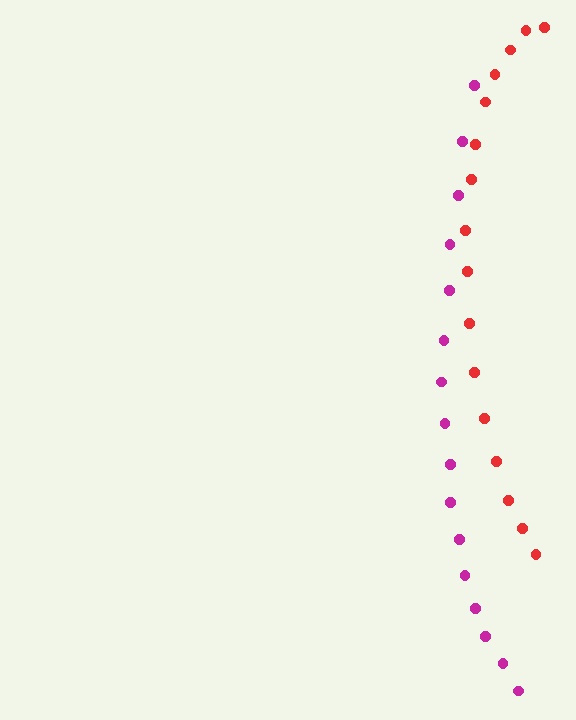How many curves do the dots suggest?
There are 2 distinct paths.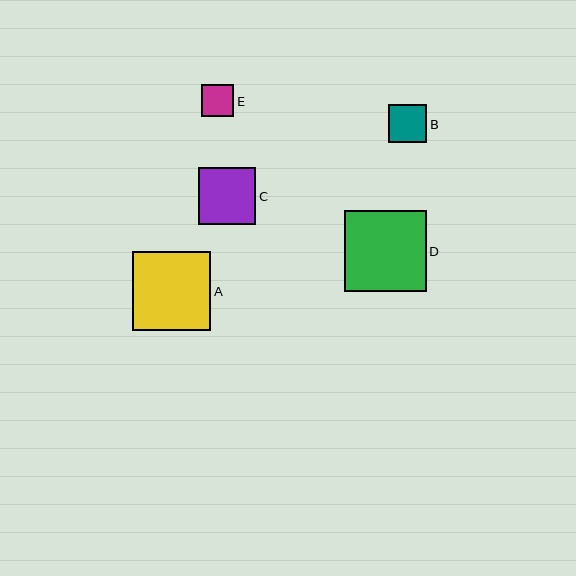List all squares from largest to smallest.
From largest to smallest: D, A, C, B, E.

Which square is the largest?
Square D is the largest with a size of approximately 82 pixels.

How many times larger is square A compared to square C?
Square A is approximately 1.4 times the size of square C.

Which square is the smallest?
Square E is the smallest with a size of approximately 33 pixels.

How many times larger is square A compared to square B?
Square A is approximately 2.0 times the size of square B.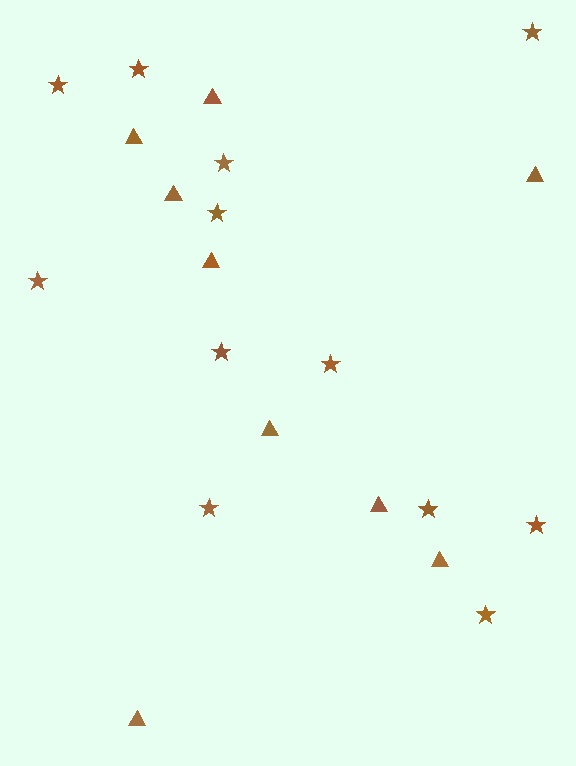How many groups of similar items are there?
There are 2 groups: one group of stars (12) and one group of triangles (9).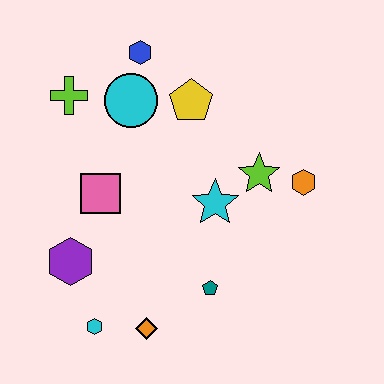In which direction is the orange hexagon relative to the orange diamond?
The orange hexagon is to the right of the orange diamond.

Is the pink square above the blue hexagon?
No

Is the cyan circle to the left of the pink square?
No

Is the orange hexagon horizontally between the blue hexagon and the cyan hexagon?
No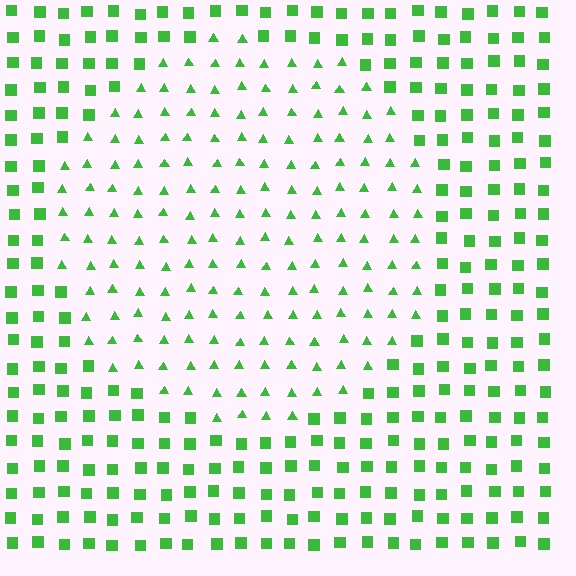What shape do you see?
I see a circle.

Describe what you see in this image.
The image is filled with small green elements arranged in a uniform grid. A circle-shaped region contains triangles, while the surrounding area contains squares. The boundary is defined purely by the change in element shape.